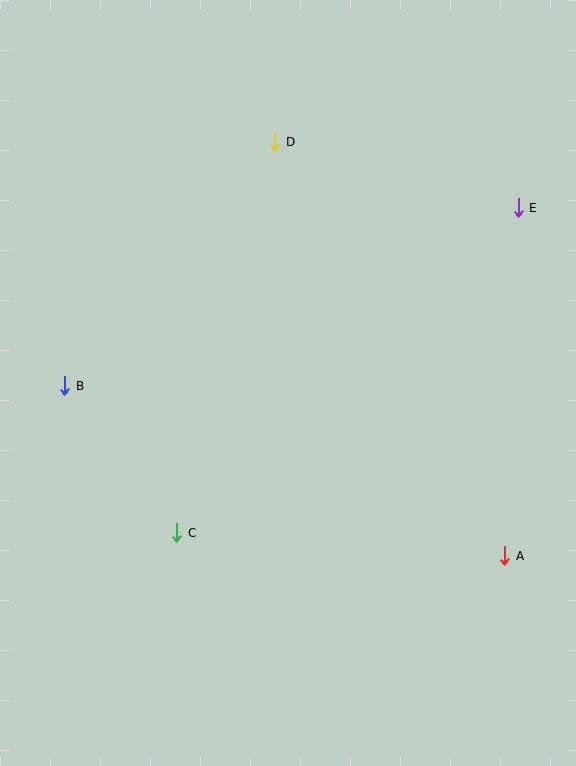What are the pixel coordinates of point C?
Point C is at (177, 533).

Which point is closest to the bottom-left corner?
Point C is closest to the bottom-left corner.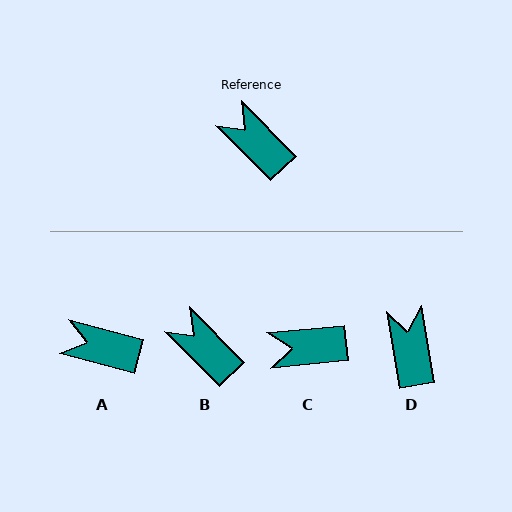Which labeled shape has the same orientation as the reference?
B.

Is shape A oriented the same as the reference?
No, it is off by about 31 degrees.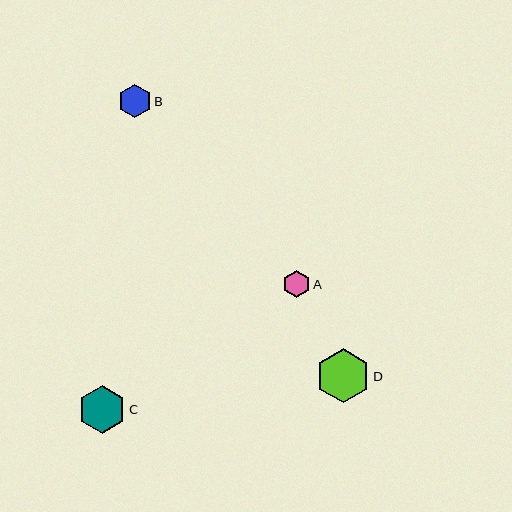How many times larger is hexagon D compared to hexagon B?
Hexagon D is approximately 1.6 times the size of hexagon B.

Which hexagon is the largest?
Hexagon D is the largest with a size of approximately 54 pixels.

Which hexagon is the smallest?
Hexagon A is the smallest with a size of approximately 28 pixels.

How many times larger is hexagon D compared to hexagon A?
Hexagon D is approximately 1.9 times the size of hexagon A.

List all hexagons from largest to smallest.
From largest to smallest: D, C, B, A.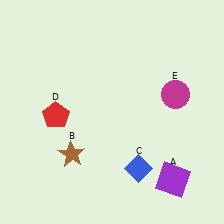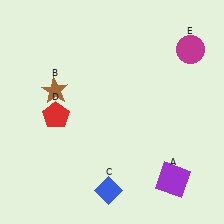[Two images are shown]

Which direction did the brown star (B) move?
The brown star (B) moved up.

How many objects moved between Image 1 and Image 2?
3 objects moved between the two images.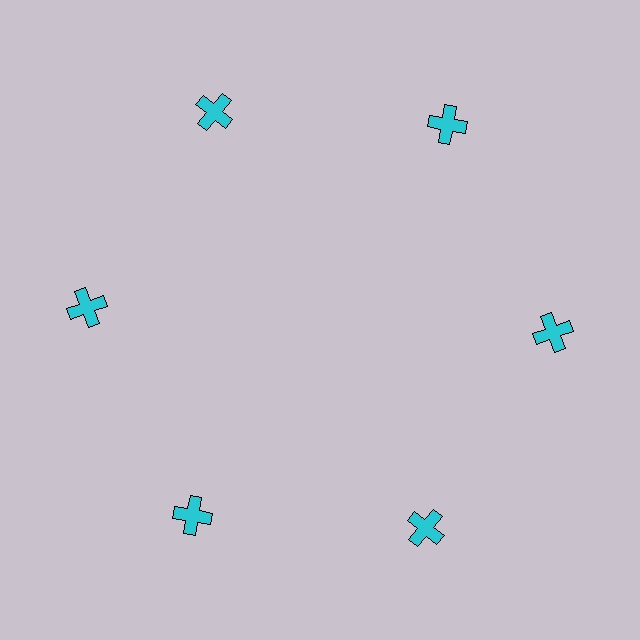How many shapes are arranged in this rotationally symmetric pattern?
There are 6 shapes, arranged in 6 groups of 1.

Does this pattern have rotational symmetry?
Yes, this pattern has 6-fold rotational symmetry. It looks the same after rotating 60 degrees around the center.